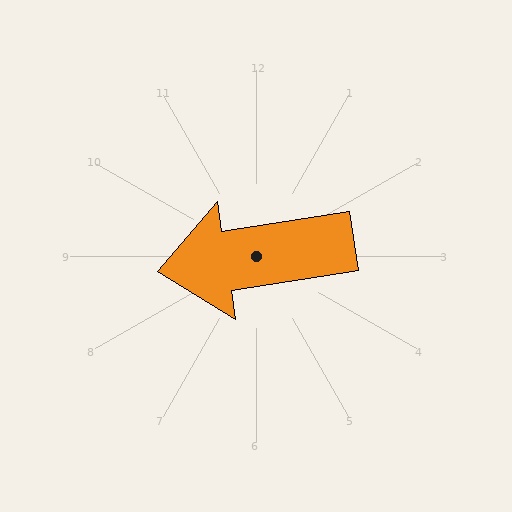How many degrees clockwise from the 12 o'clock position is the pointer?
Approximately 261 degrees.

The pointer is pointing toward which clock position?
Roughly 9 o'clock.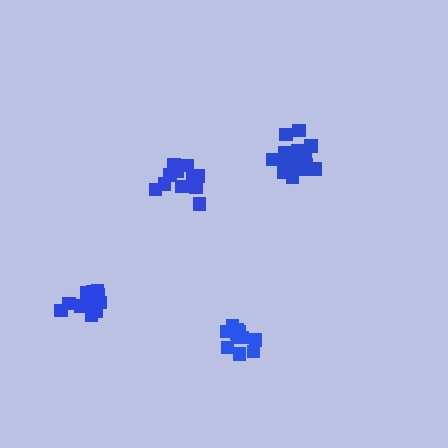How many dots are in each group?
Group 1: 12 dots, Group 2: 11 dots, Group 3: 13 dots, Group 4: 17 dots (53 total).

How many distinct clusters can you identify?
There are 4 distinct clusters.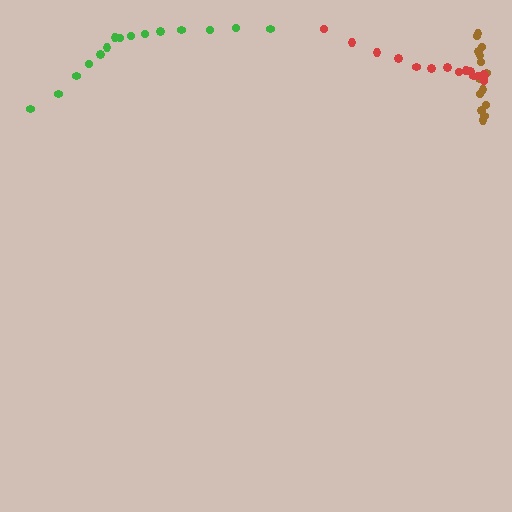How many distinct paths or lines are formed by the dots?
There are 3 distinct paths.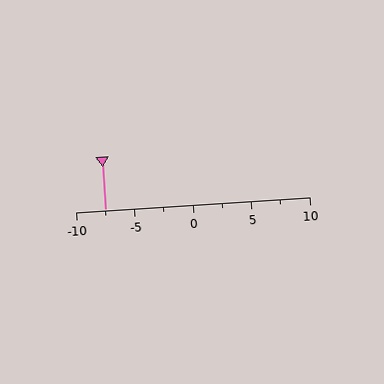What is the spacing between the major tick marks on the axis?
The major ticks are spaced 5 apart.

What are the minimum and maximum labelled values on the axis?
The axis runs from -10 to 10.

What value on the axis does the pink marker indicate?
The marker indicates approximately -7.5.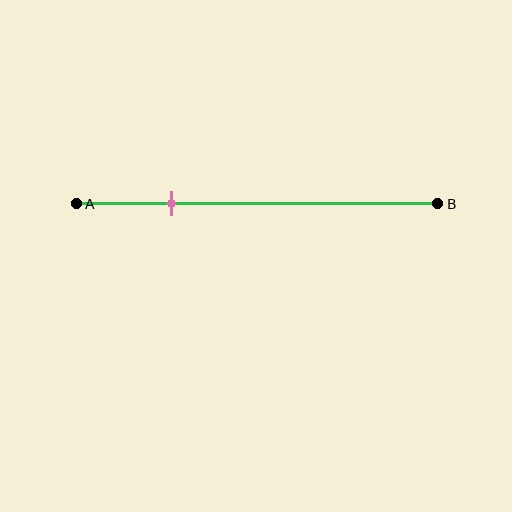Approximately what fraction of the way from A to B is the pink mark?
The pink mark is approximately 25% of the way from A to B.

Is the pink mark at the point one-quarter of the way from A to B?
Yes, the mark is approximately at the one-quarter point.